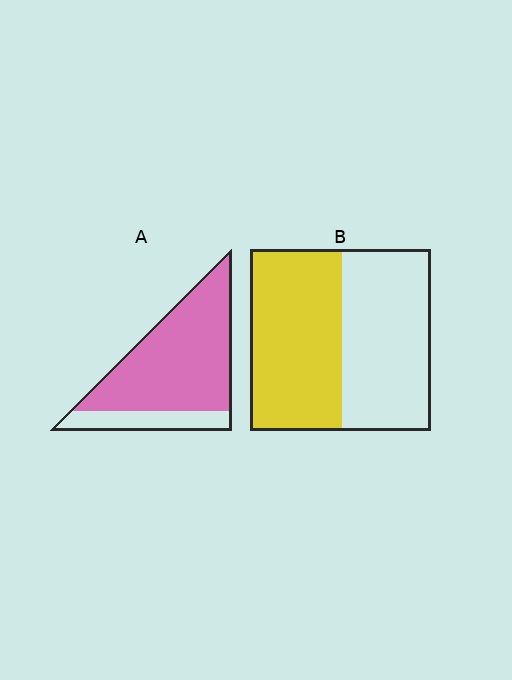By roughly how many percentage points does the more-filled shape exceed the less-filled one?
By roughly 30 percentage points (A over B).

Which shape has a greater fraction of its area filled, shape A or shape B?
Shape A.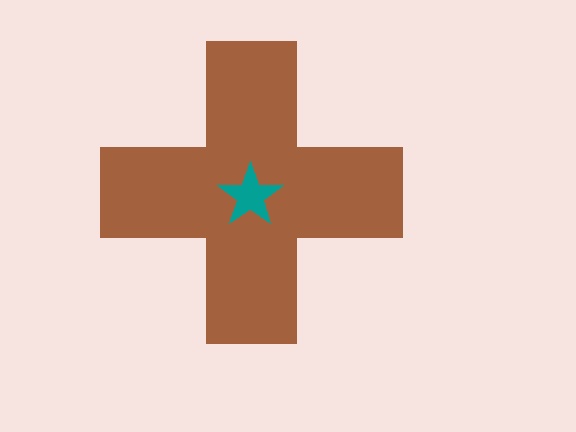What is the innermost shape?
The teal star.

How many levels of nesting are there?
2.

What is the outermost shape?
The brown cross.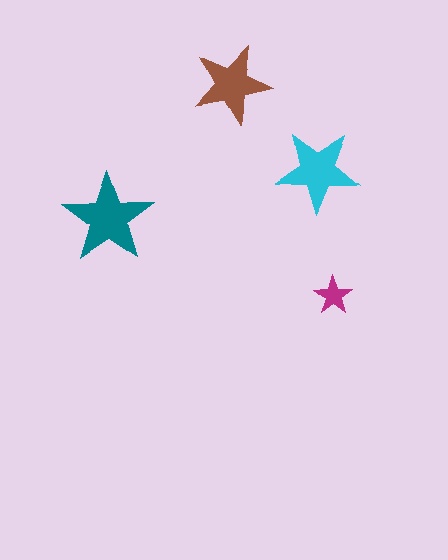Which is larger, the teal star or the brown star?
The teal one.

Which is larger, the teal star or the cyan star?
The teal one.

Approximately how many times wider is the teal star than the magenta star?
About 2.5 times wider.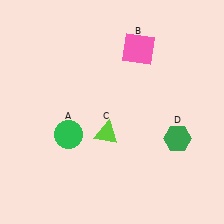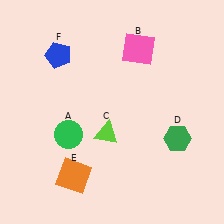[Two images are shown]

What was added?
An orange square (E), a blue pentagon (F) were added in Image 2.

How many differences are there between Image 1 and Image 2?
There are 2 differences between the two images.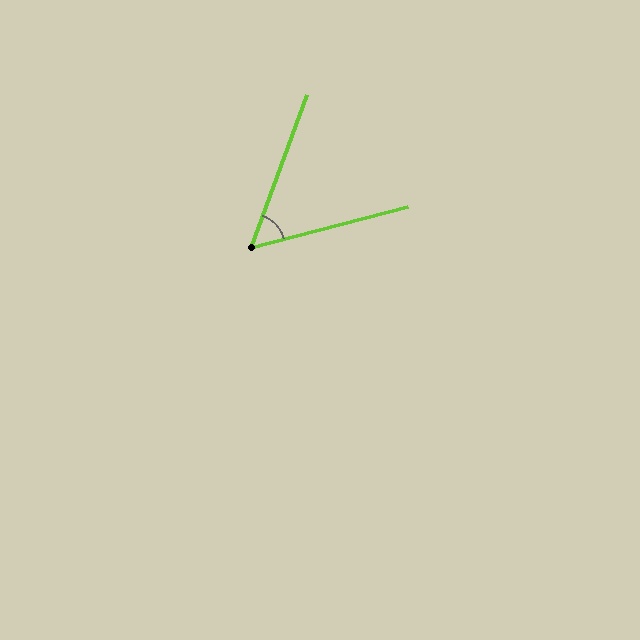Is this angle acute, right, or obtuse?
It is acute.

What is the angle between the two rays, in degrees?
Approximately 55 degrees.